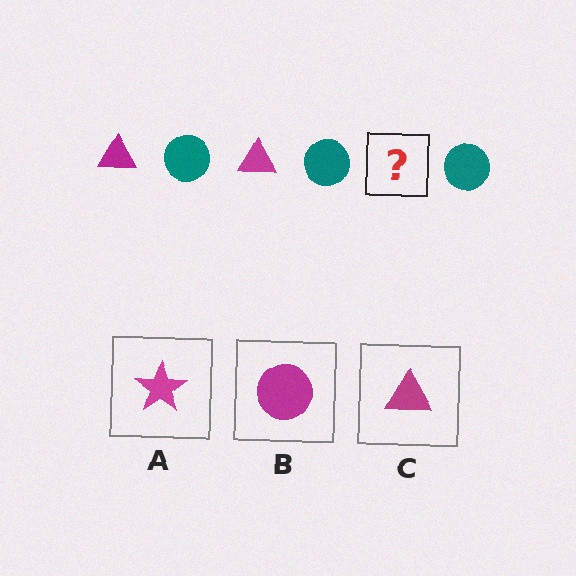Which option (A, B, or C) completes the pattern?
C.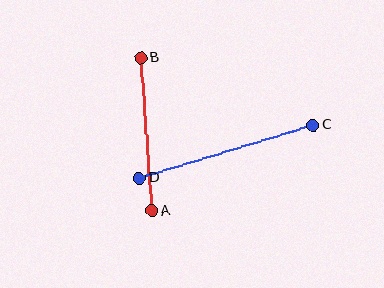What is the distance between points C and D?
The distance is approximately 181 pixels.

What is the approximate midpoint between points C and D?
The midpoint is at approximately (226, 151) pixels.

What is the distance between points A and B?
The distance is approximately 153 pixels.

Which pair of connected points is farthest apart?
Points C and D are farthest apart.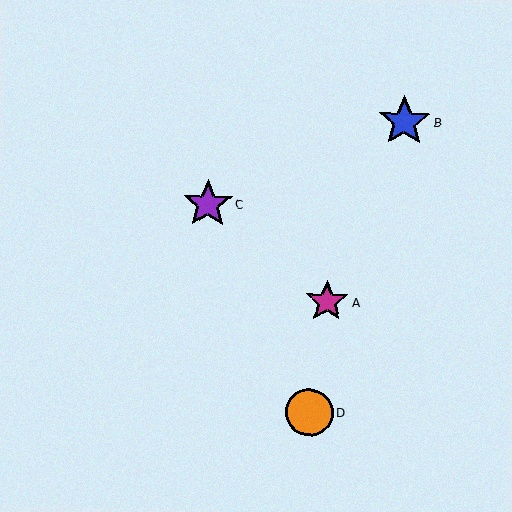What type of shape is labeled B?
Shape B is a blue star.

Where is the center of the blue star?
The center of the blue star is at (404, 122).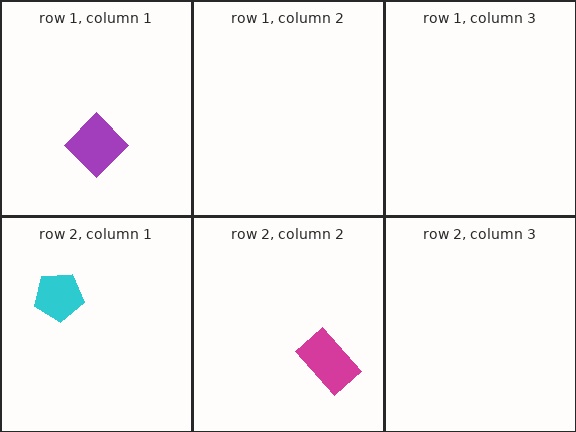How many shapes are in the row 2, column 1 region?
1.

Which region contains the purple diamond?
The row 1, column 1 region.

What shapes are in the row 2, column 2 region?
The magenta rectangle.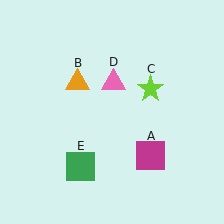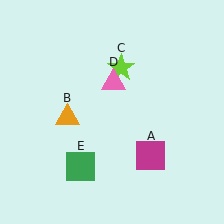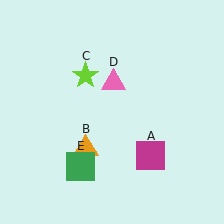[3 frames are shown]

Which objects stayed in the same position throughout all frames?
Magenta square (object A) and pink triangle (object D) and green square (object E) remained stationary.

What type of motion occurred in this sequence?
The orange triangle (object B), lime star (object C) rotated counterclockwise around the center of the scene.